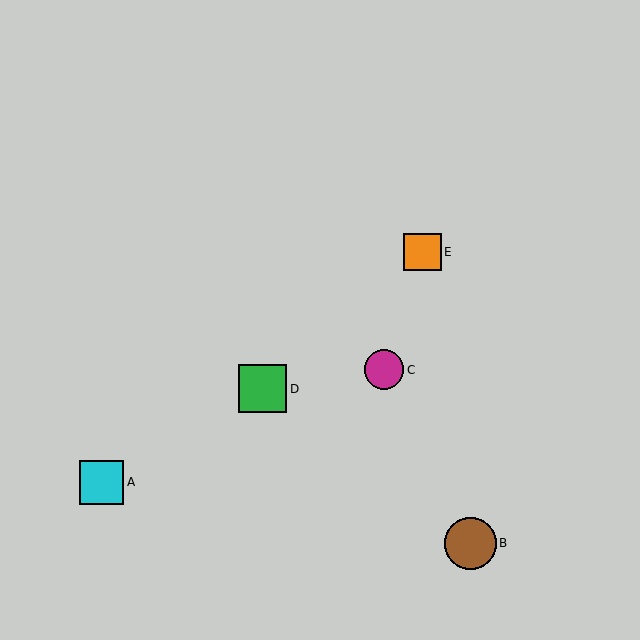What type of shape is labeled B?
Shape B is a brown circle.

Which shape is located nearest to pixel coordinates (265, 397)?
The green square (labeled D) at (263, 389) is nearest to that location.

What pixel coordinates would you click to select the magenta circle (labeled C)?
Click at (384, 370) to select the magenta circle C.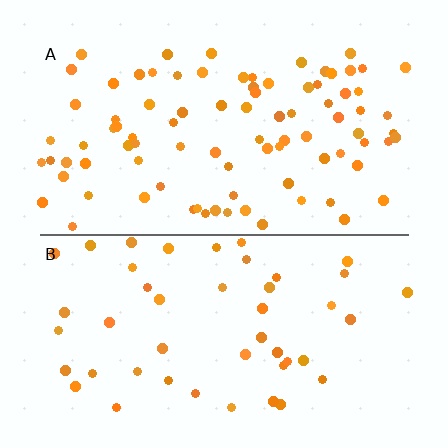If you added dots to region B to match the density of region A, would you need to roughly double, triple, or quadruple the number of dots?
Approximately double.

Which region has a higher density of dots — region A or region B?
A (the top).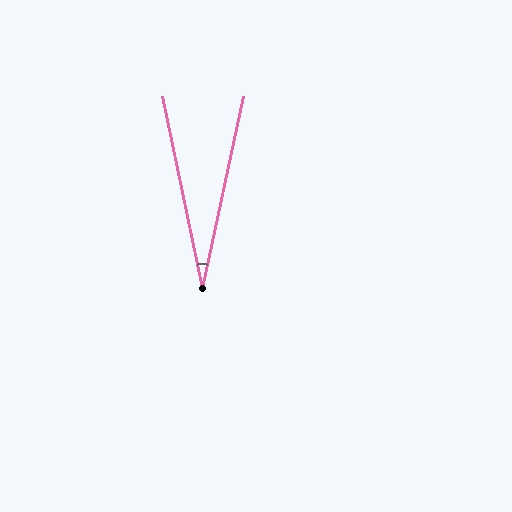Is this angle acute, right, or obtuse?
It is acute.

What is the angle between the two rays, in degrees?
Approximately 24 degrees.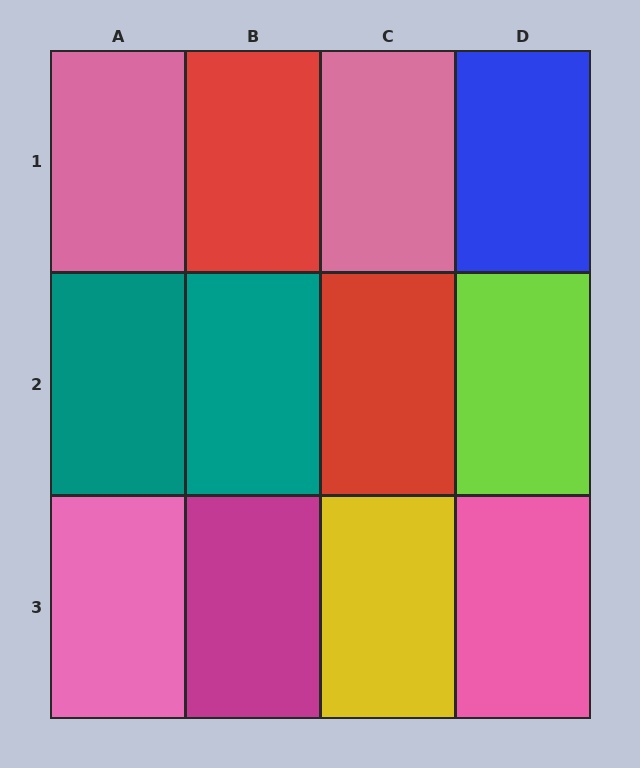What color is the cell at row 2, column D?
Lime.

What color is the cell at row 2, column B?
Teal.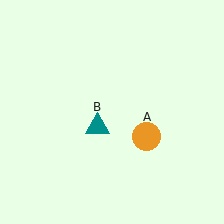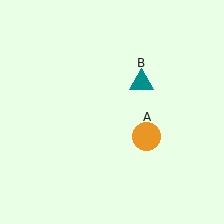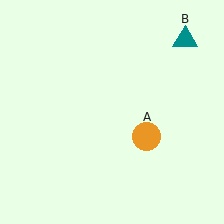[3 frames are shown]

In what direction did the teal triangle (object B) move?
The teal triangle (object B) moved up and to the right.